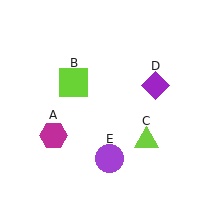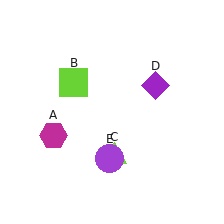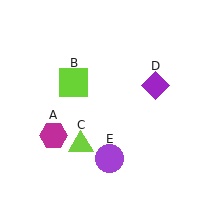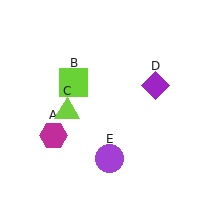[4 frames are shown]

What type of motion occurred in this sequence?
The lime triangle (object C) rotated clockwise around the center of the scene.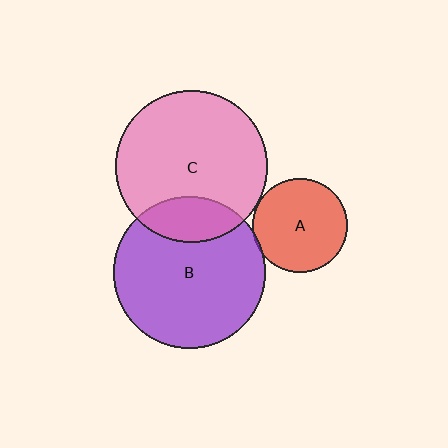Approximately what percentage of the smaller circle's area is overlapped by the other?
Approximately 20%.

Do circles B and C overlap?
Yes.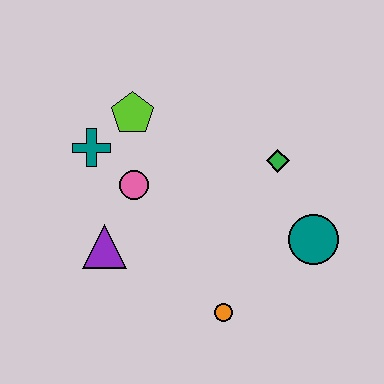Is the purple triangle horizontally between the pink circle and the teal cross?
Yes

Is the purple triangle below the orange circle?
No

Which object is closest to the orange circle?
The teal circle is closest to the orange circle.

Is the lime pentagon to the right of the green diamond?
No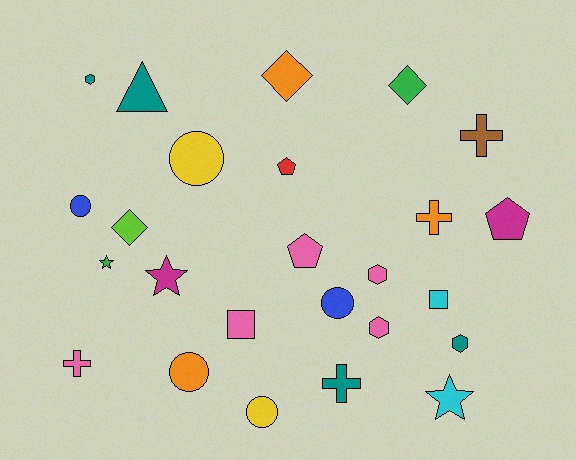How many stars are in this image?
There are 3 stars.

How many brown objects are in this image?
There is 1 brown object.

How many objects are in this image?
There are 25 objects.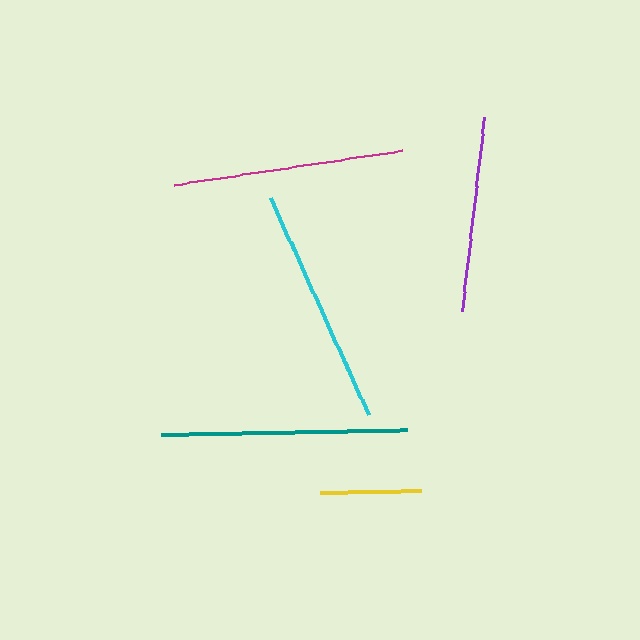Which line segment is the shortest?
The yellow line is the shortest at approximately 100 pixels.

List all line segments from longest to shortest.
From longest to shortest: teal, cyan, magenta, purple, yellow.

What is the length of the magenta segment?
The magenta segment is approximately 230 pixels long.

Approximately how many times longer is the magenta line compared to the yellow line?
The magenta line is approximately 2.3 times the length of the yellow line.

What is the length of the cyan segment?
The cyan segment is approximately 239 pixels long.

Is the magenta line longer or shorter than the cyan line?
The cyan line is longer than the magenta line.